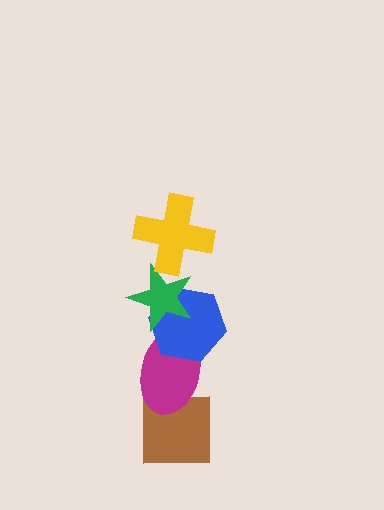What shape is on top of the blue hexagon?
The green star is on top of the blue hexagon.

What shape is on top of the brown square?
The magenta ellipse is on top of the brown square.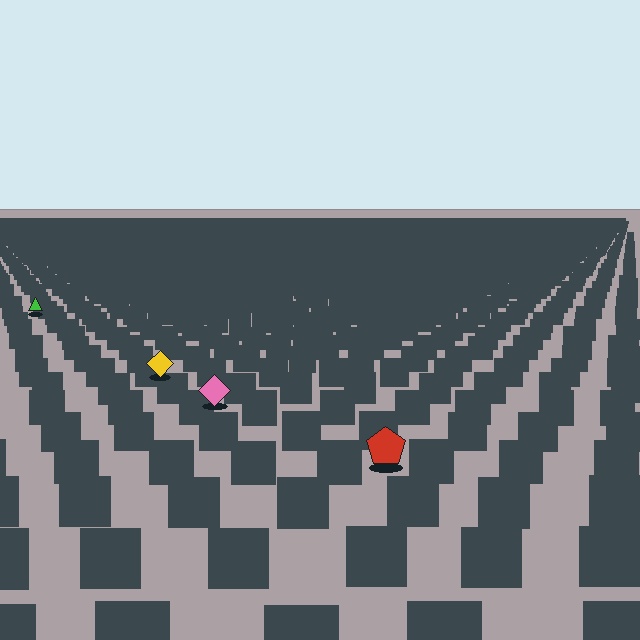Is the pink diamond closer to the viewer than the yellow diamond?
Yes. The pink diamond is closer — you can tell from the texture gradient: the ground texture is coarser near it.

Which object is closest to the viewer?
The red pentagon is closest. The texture marks near it are larger and more spread out.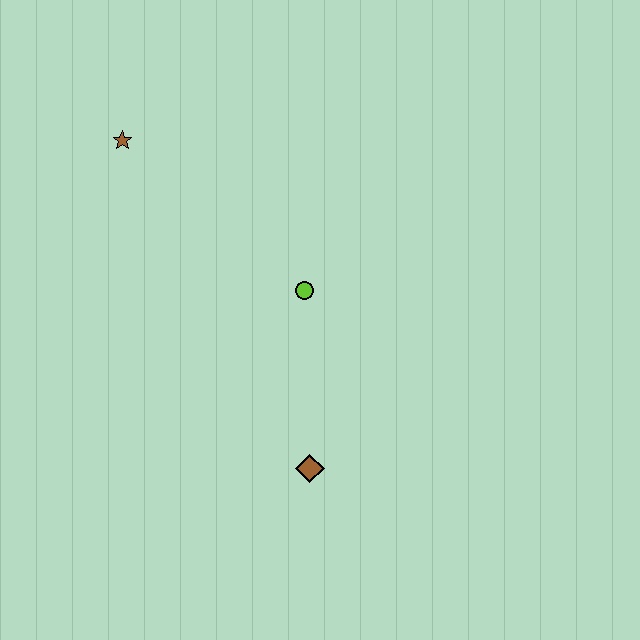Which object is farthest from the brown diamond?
The brown star is farthest from the brown diamond.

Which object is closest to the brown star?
The lime circle is closest to the brown star.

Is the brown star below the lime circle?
No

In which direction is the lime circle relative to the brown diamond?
The lime circle is above the brown diamond.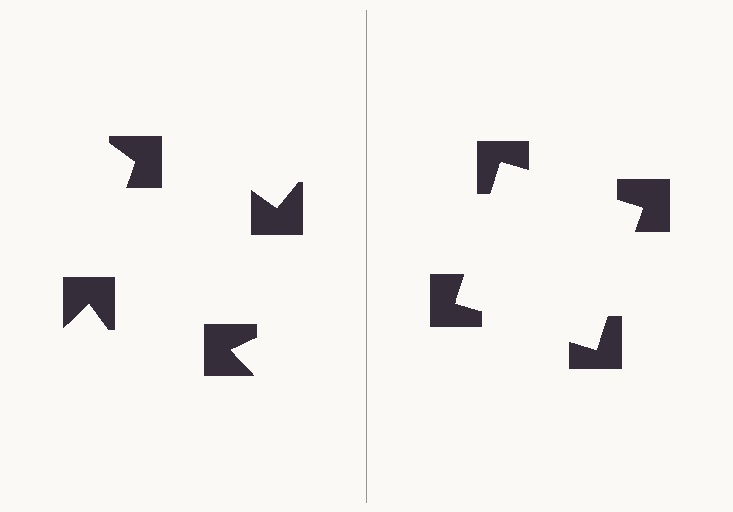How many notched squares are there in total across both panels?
8 — 4 on each side.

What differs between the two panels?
The notched squares are positioned identically on both sides; only the wedge orientations differ. On the right they align to a square; on the left they are misaligned.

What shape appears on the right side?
An illusory square.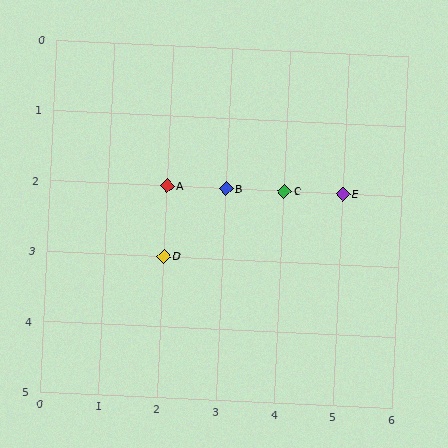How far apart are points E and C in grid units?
Points E and C are 1 column apart.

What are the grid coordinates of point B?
Point B is at grid coordinates (3, 2).